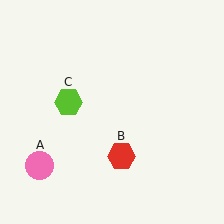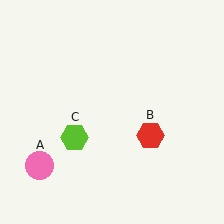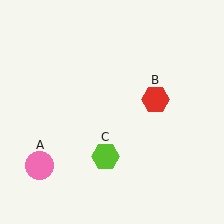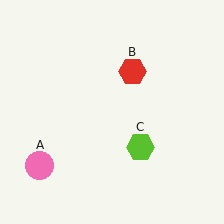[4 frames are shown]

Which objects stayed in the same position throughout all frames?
Pink circle (object A) remained stationary.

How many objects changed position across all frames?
2 objects changed position: red hexagon (object B), lime hexagon (object C).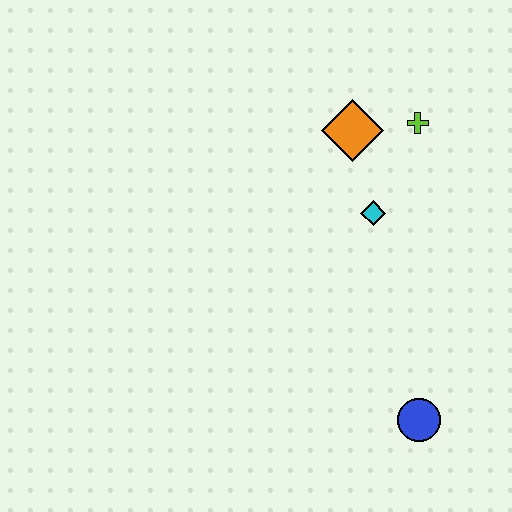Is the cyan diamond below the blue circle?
No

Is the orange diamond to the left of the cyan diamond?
Yes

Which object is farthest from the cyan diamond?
The blue circle is farthest from the cyan diamond.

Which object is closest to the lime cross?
The orange diamond is closest to the lime cross.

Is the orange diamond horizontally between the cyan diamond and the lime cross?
No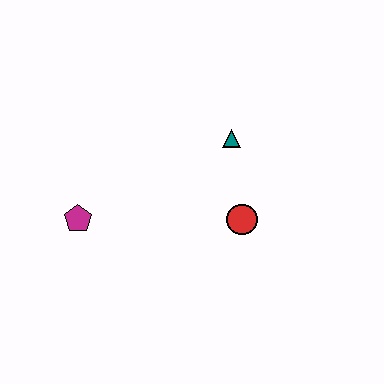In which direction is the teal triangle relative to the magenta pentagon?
The teal triangle is to the right of the magenta pentagon.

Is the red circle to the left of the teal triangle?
No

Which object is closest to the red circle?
The teal triangle is closest to the red circle.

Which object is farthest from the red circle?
The magenta pentagon is farthest from the red circle.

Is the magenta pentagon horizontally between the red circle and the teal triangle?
No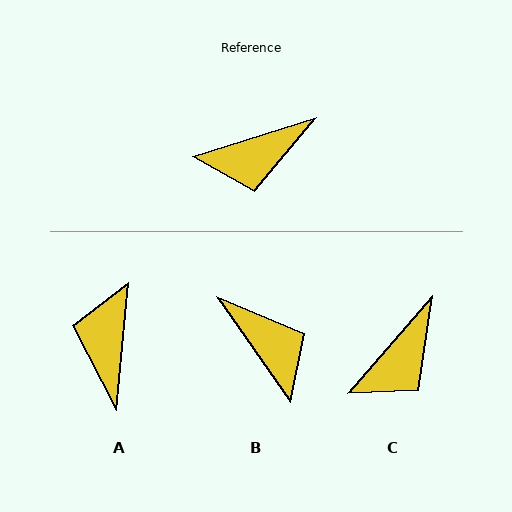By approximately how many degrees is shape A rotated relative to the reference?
Approximately 113 degrees clockwise.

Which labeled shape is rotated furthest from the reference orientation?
A, about 113 degrees away.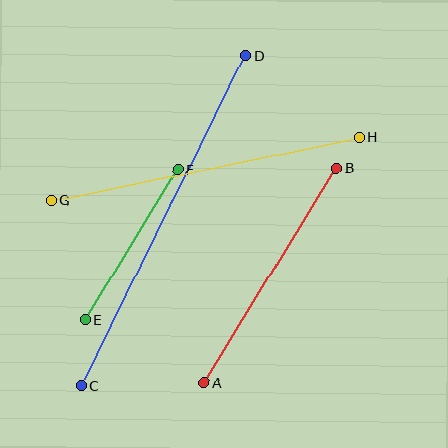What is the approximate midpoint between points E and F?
The midpoint is at approximately (132, 244) pixels.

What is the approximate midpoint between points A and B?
The midpoint is at approximately (270, 275) pixels.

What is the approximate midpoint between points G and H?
The midpoint is at approximately (205, 169) pixels.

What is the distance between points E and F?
The distance is approximately 176 pixels.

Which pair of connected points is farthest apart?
Points C and D are farthest apart.